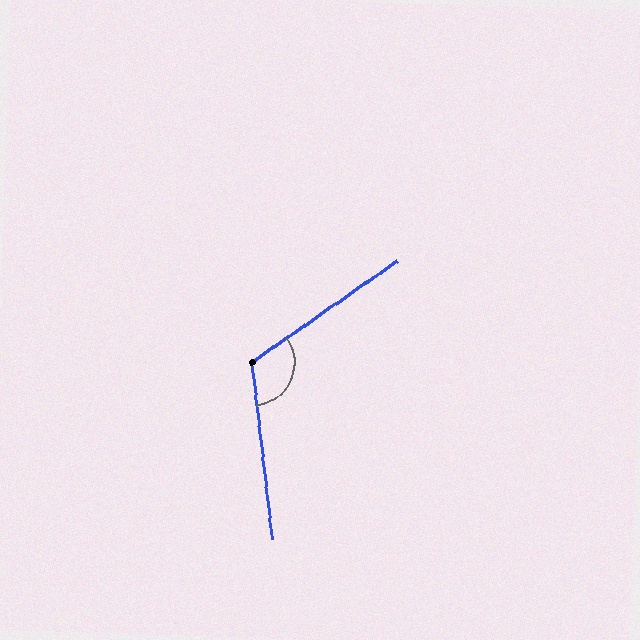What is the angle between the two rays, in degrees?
Approximately 118 degrees.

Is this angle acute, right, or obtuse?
It is obtuse.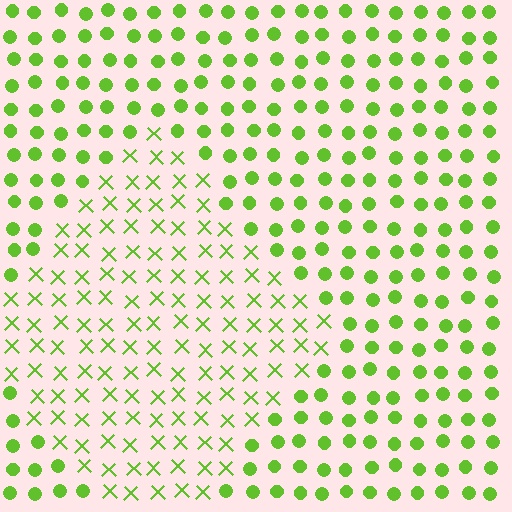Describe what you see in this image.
The image is filled with small lime elements arranged in a uniform grid. A diamond-shaped region contains X marks, while the surrounding area contains circles. The boundary is defined purely by the change in element shape.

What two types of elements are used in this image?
The image uses X marks inside the diamond region and circles outside it.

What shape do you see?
I see a diamond.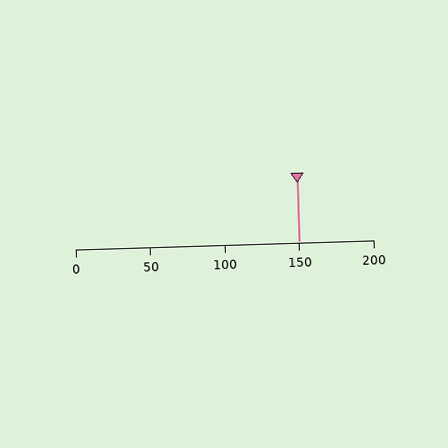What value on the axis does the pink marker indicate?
The marker indicates approximately 150.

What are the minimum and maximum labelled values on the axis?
The axis runs from 0 to 200.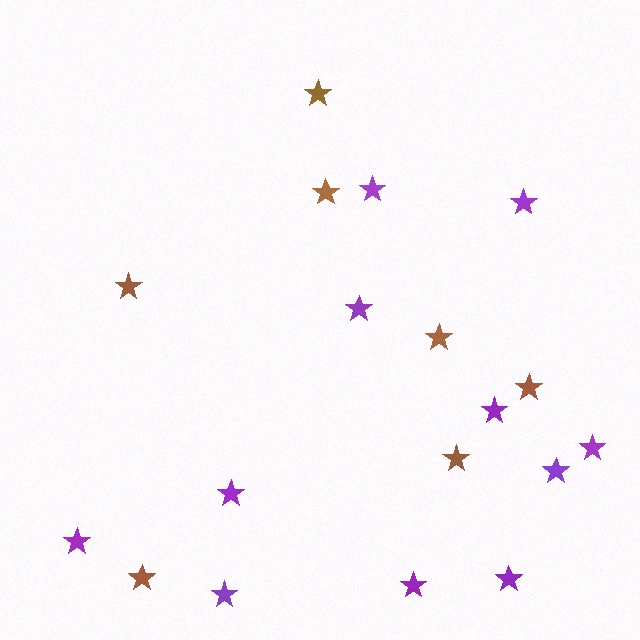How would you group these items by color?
There are 2 groups: one group of purple stars (11) and one group of brown stars (7).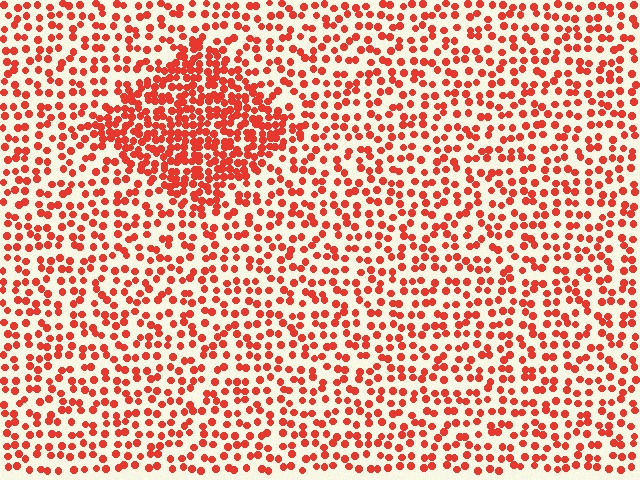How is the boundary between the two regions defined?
The boundary is defined by a change in element density (approximately 2.1x ratio). All elements are the same color, size, and shape.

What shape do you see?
I see a diamond.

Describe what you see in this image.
The image contains small red elements arranged at two different densities. A diamond-shaped region is visible where the elements are more densely packed than the surrounding area.